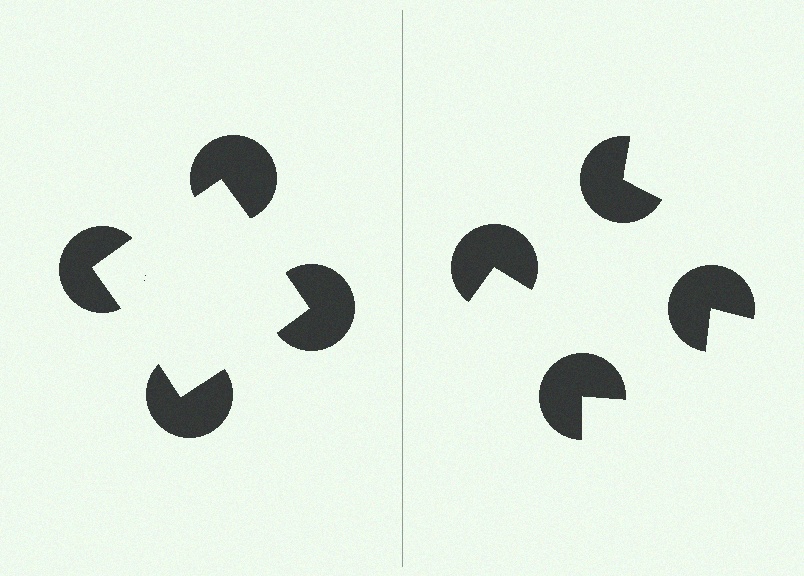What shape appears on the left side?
An illusory square.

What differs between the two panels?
The pac-man discs are positioned identically on both sides; only the wedge orientations differ. On the left they align to a square; on the right they are misaligned.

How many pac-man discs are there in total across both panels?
8 — 4 on each side.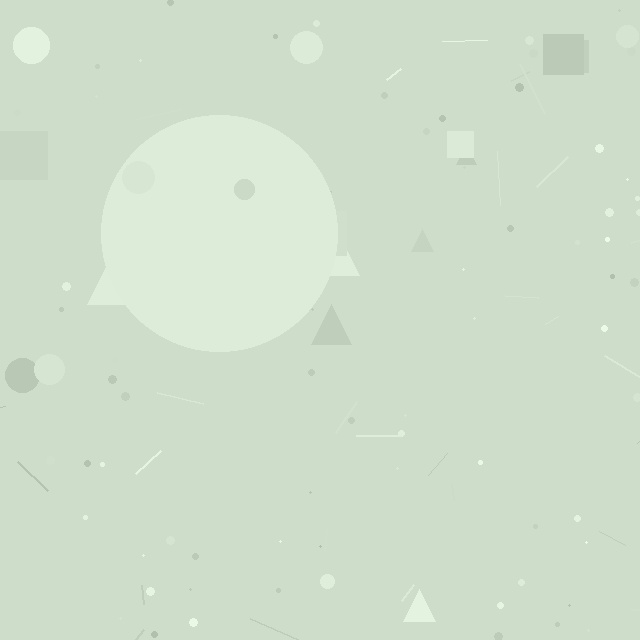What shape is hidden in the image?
A circle is hidden in the image.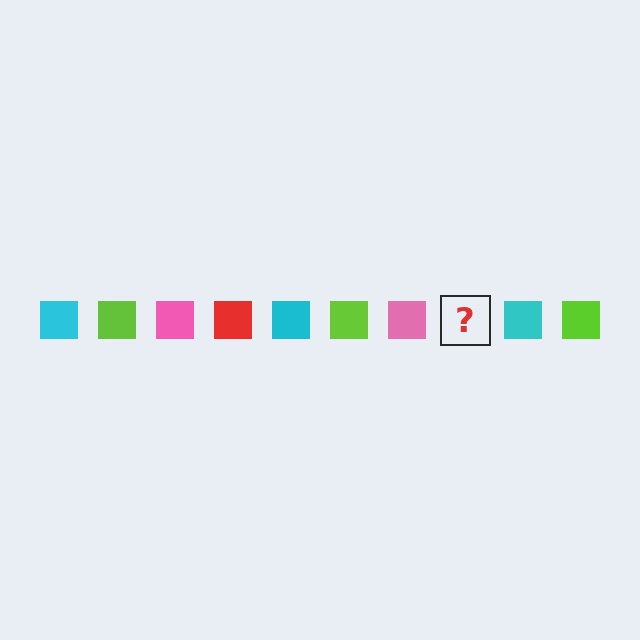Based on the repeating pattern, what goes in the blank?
The blank should be a red square.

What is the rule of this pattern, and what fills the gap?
The rule is that the pattern cycles through cyan, lime, pink, red squares. The gap should be filled with a red square.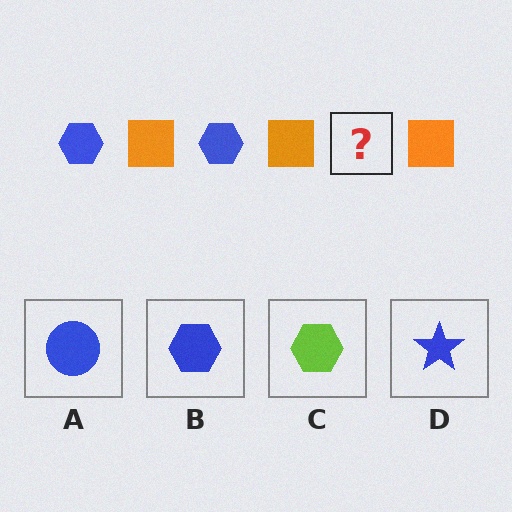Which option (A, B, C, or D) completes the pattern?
B.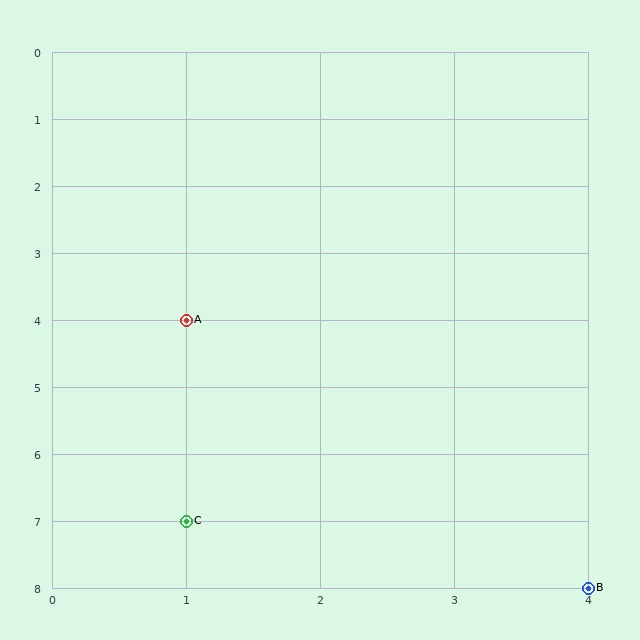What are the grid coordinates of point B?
Point B is at grid coordinates (4, 8).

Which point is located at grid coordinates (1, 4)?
Point A is at (1, 4).